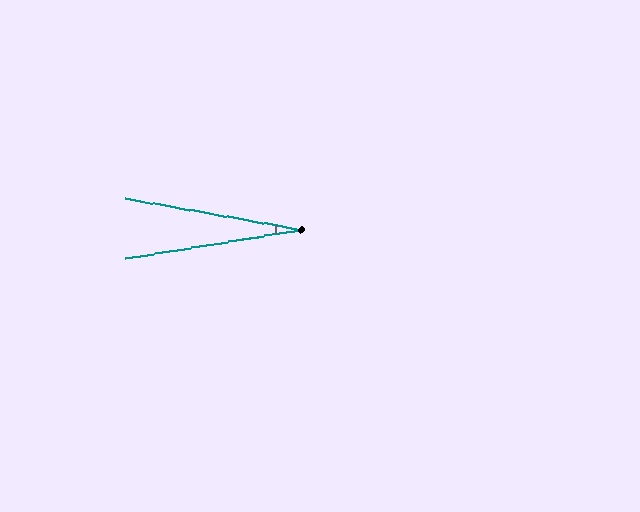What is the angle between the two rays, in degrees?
Approximately 19 degrees.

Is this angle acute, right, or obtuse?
It is acute.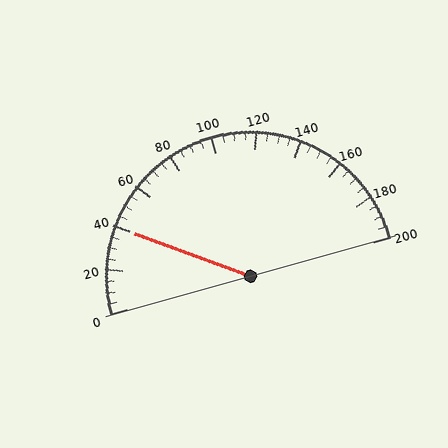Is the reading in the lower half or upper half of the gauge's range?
The reading is in the lower half of the range (0 to 200).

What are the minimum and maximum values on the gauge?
The gauge ranges from 0 to 200.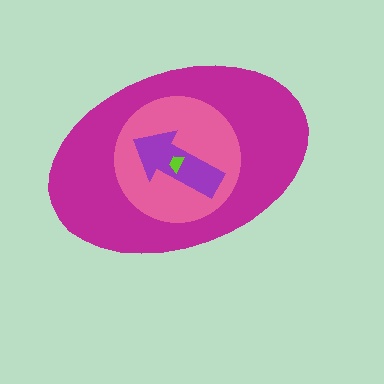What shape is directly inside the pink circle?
The purple arrow.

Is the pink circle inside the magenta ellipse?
Yes.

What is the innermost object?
The lime trapezoid.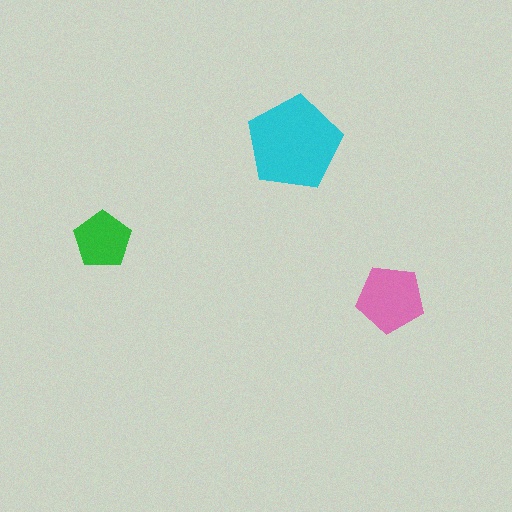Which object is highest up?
The cyan pentagon is topmost.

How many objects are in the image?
There are 3 objects in the image.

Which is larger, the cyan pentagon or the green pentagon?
The cyan one.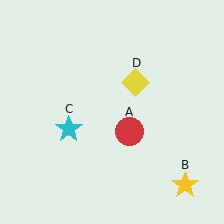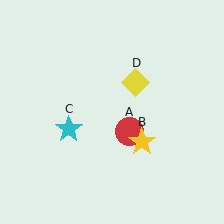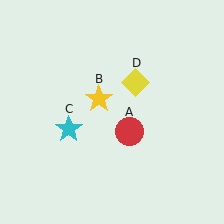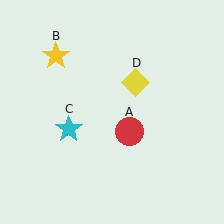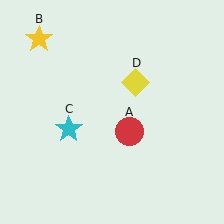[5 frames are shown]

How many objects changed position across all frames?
1 object changed position: yellow star (object B).